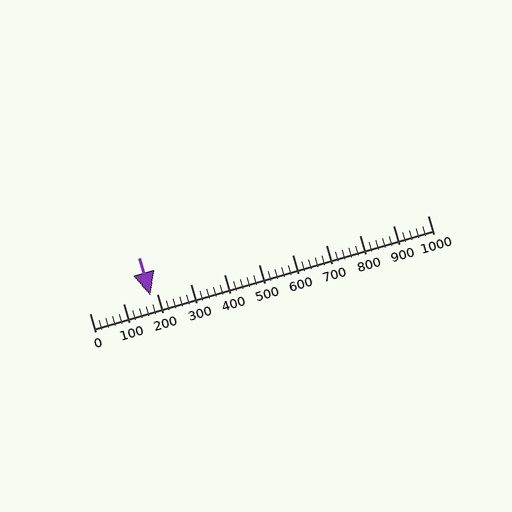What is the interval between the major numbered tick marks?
The major tick marks are spaced 100 units apart.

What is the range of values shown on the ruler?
The ruler shows values from 0 to 1000.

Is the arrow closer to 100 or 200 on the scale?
The arrow is closer to 200.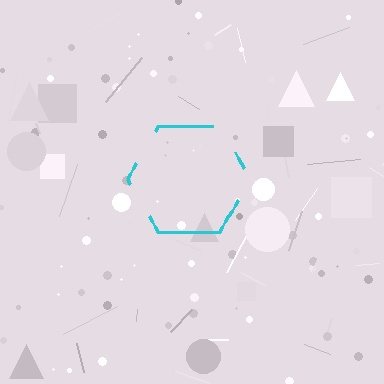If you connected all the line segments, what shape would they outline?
They would outline a hexagon.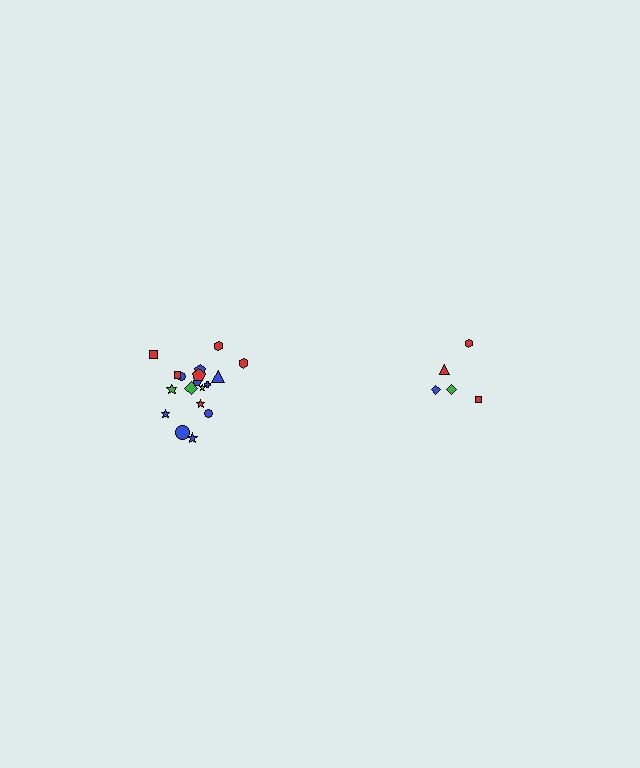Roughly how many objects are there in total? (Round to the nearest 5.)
Roughly 25 objects in total.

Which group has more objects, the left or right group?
The left group.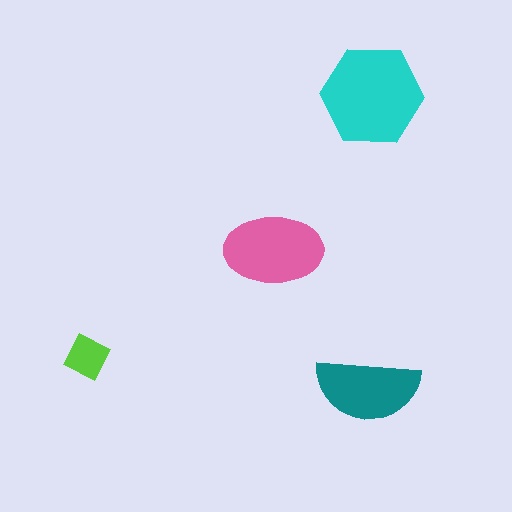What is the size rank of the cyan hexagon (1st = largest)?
1st.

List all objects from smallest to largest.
The lime diamond, the teal semicircle, the pink ellipse, the cyan hexagon.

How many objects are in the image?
There are 4 objects in the image.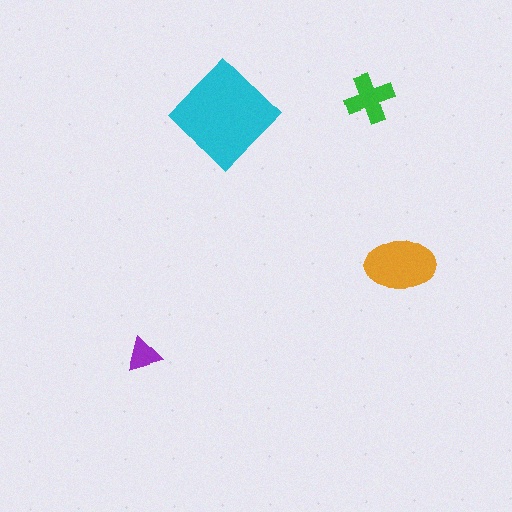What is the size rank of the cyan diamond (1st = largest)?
1st.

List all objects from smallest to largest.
The purple triangle, the green cross, the orange ellipse, the cyan diamond.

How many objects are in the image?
There are 4 objects in the image.